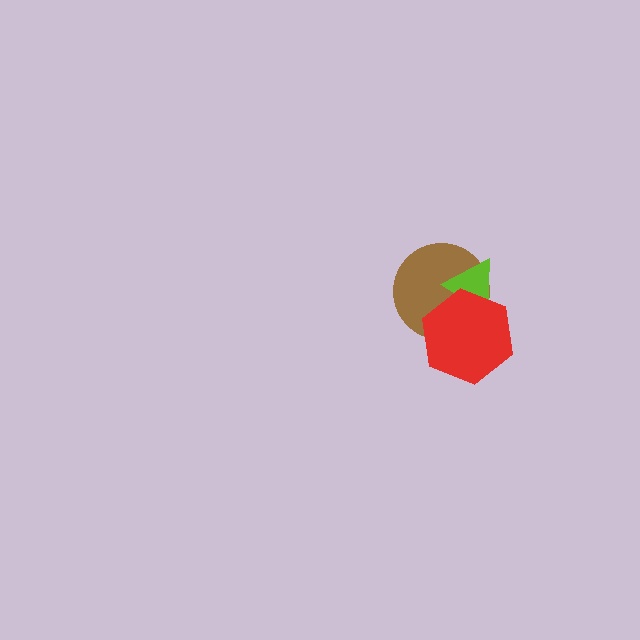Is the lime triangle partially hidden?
Yes, it is partially covered by another shape.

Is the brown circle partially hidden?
Yes, it is partially covered by another shape.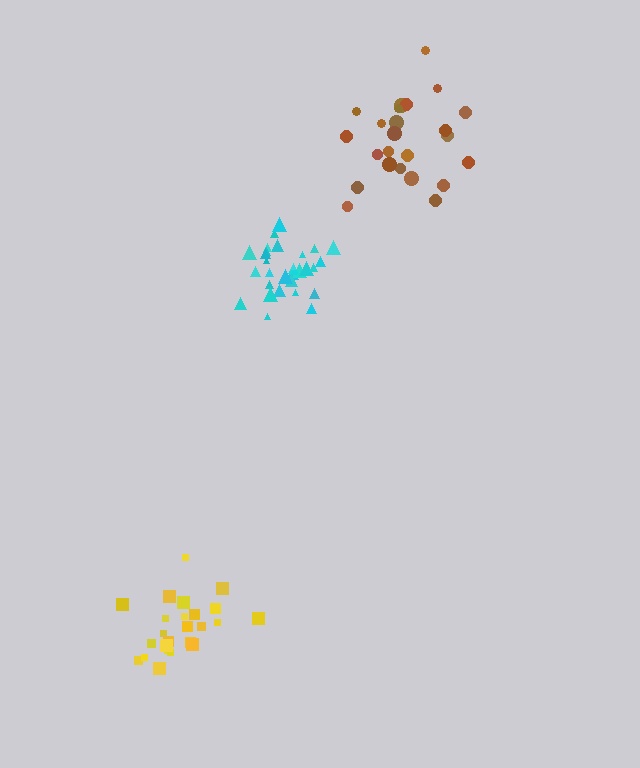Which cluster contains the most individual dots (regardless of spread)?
Cyan (31).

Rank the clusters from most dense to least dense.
cyan, yellow, brown.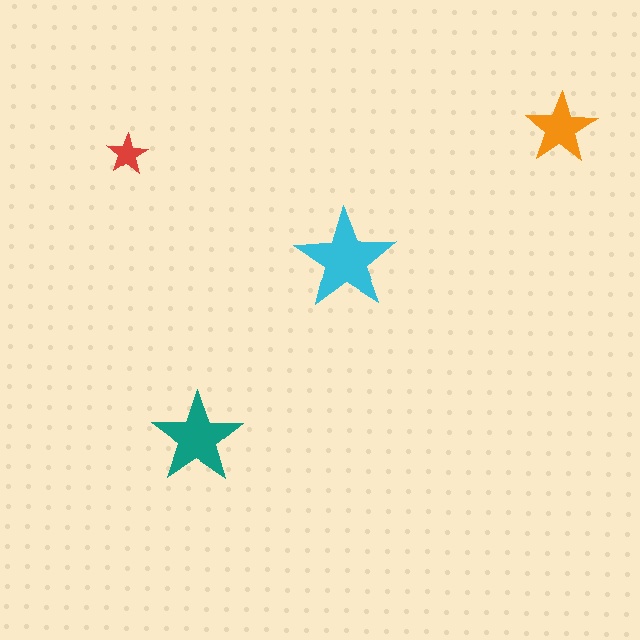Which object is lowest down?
The teal star is bottommost.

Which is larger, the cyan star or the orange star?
The cyan one.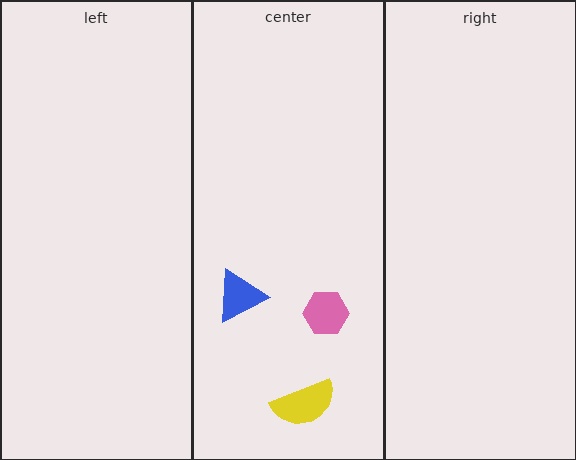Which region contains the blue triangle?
The center region.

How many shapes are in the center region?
3.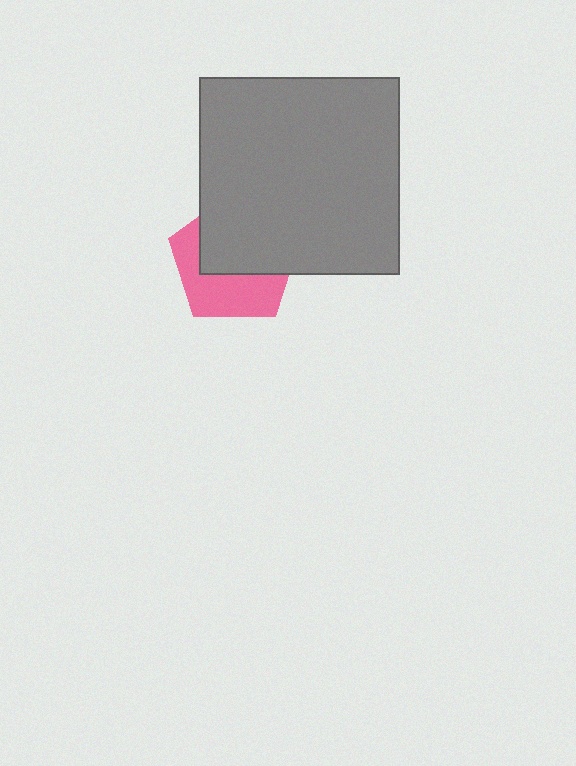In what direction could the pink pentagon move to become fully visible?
The pink pentagon could move down. That would shift it out from behind the gray rectangle entirely.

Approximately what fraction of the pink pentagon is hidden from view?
Roughly 55% of the pink pentagon is hidden behind the gray rectangle.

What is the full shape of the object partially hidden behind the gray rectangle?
The partially hidden object is a pink pentagon.